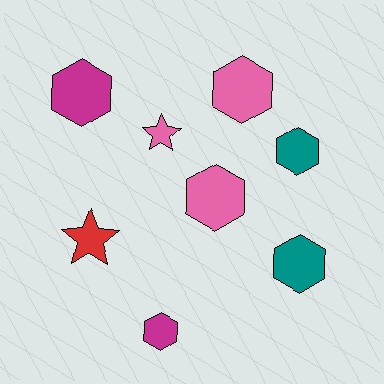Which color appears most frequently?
Pink, with 3 objects.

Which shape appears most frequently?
Hexagon, with 6 objects.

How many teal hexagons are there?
There are 2 teal hexagons.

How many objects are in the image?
There are 8 objects.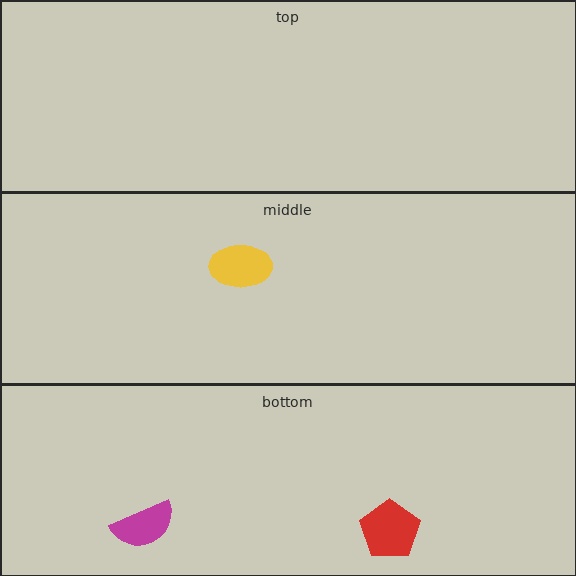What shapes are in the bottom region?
The magenta semicircle, the red pentagon.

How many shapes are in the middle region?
1.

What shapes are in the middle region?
The yellow ellipse.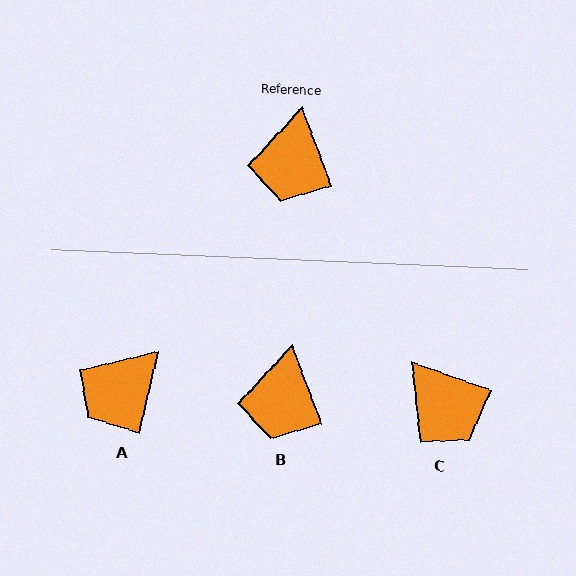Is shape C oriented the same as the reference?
No, it is off by about 50 degrees.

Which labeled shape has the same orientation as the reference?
B.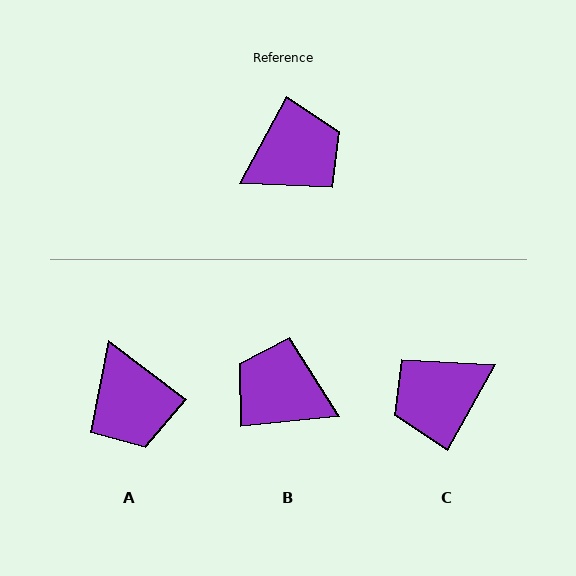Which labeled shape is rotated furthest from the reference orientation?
C, about 179 degrees away.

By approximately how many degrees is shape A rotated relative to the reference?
Approximately 98 degrees clockwise.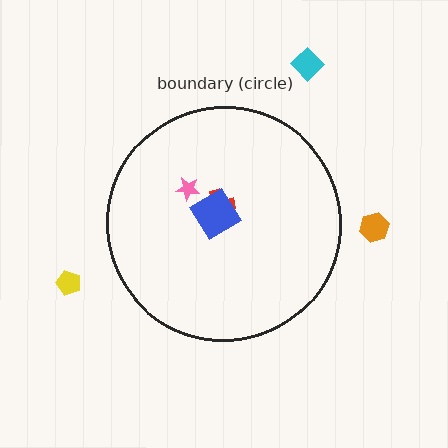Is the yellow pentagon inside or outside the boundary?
Outside.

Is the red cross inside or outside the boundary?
Inside.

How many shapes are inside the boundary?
3 inside, 3 outside.